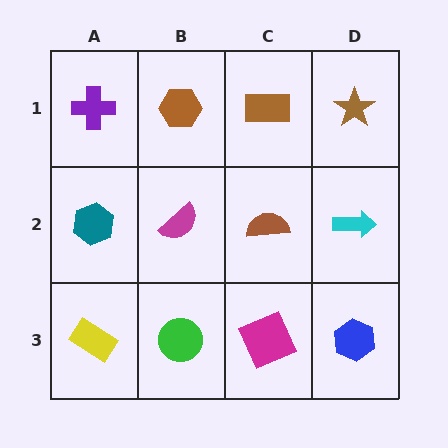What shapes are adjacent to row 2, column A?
A purple cross (row 1, column A), a yellow rectangle (row 3, column A), a magenta semicircle (row 2, column B).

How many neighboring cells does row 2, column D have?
3.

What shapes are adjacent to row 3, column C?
A brown semicircle (row 2, column C), a green circle (row 3, column B), a blue hexagon (row 3, column D).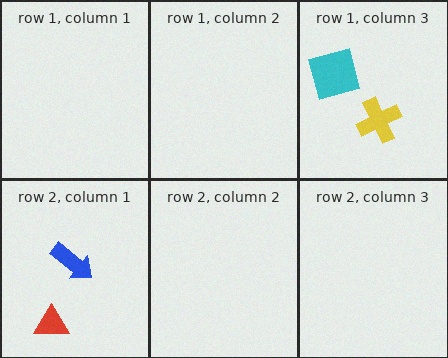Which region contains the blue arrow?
The row 2, column 1 region.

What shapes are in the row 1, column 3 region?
The yellow cross, the cyan square.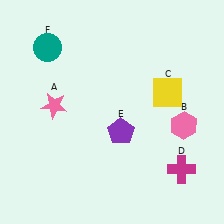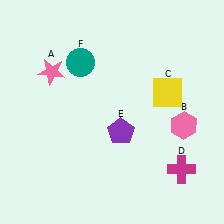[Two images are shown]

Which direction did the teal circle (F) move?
The teal circle (F) moved right.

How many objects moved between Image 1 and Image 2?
2 objects moved between the two images.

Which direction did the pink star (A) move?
The pink star (A) moved up.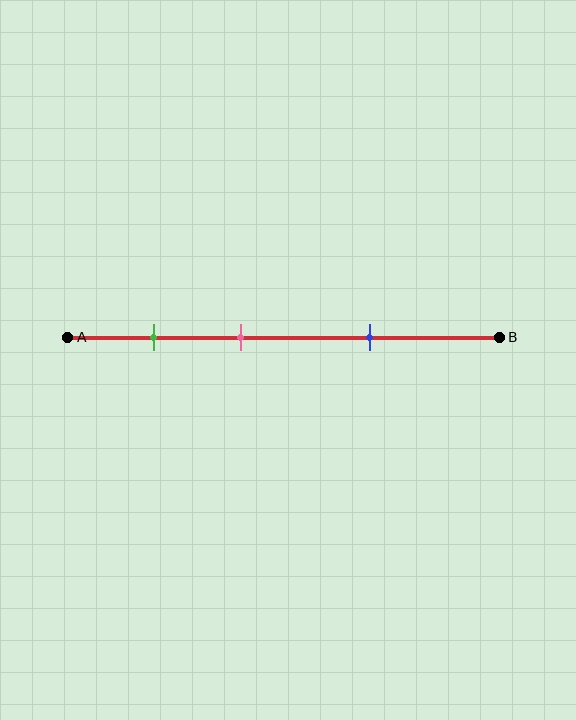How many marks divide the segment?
There are 3 marks dividing the segment.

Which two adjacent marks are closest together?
The green and pink marks are the closest adjacent pair.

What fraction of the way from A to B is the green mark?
The green mark is approximately 20% (0.2) of the way from A to B.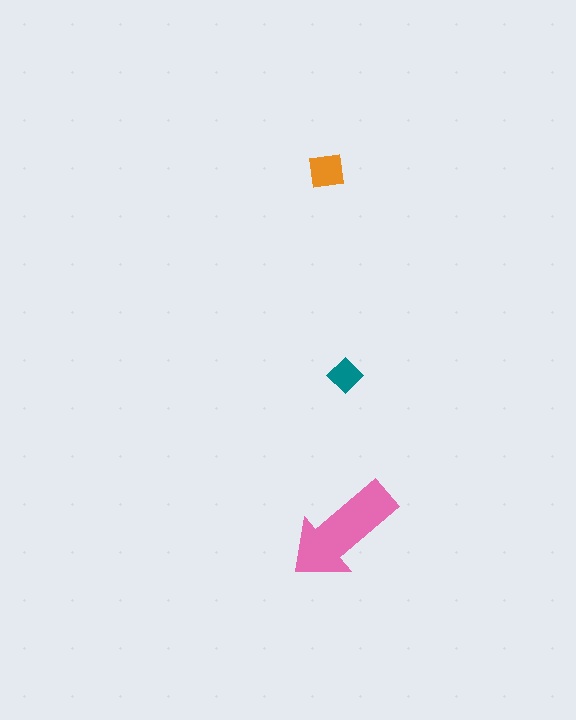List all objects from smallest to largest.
The teal diamond, the orange square, the pink arrow.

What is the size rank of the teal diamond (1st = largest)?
3rd.